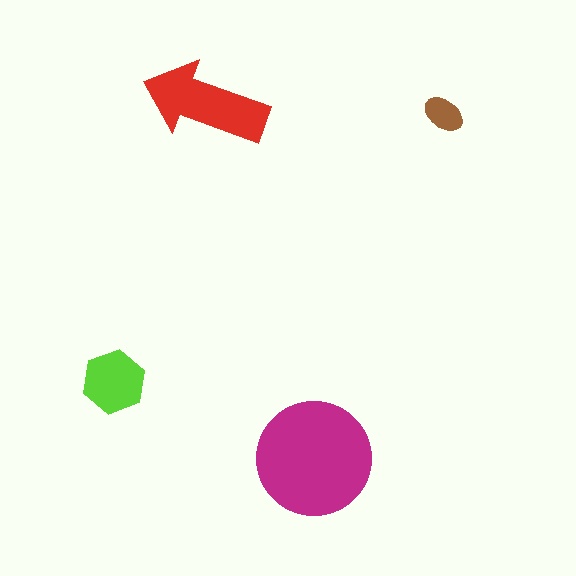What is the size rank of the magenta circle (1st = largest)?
1st.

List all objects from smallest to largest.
The brown ellipse, the lime hexagon, the red arrow, the magenta circle.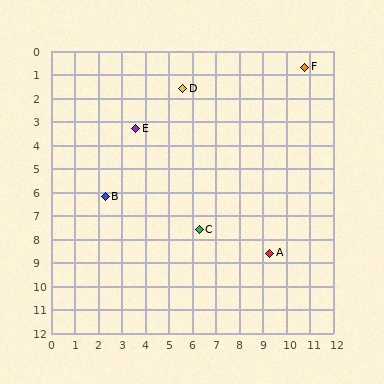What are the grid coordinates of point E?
Point E is at approximately (3.6, 3.3).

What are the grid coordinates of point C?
Point C is at approximately (6.3, 7.6).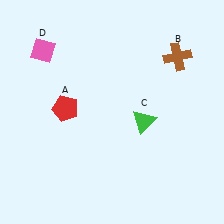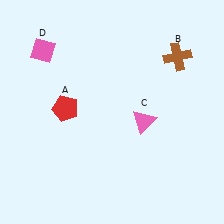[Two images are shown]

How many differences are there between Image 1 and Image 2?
There is 1 difference between the two images.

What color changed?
The triangle (C) changed from green in Image 1 to pink in Image 2.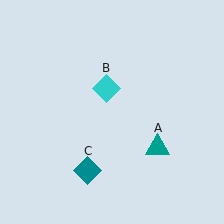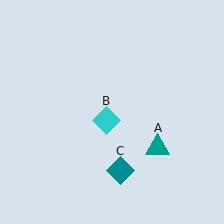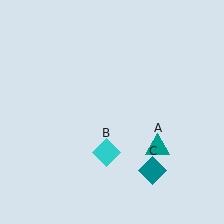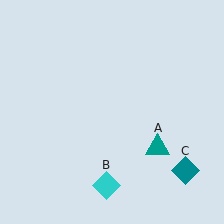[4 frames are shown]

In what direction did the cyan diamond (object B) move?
The cyan diamond (object B) moved down.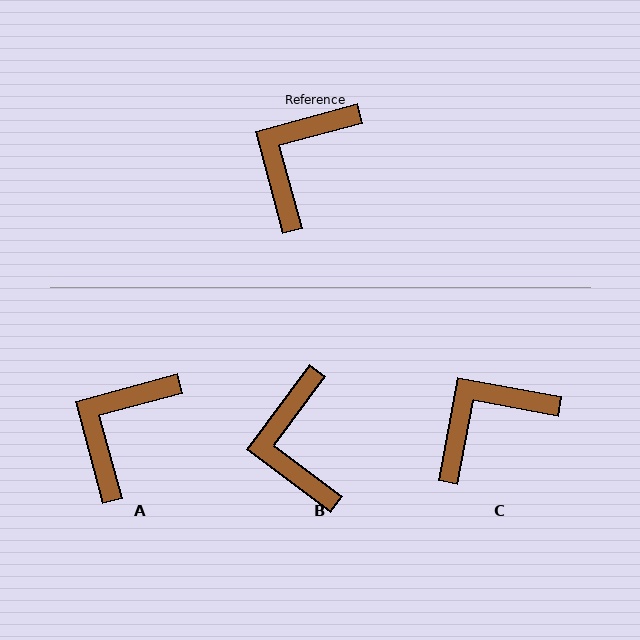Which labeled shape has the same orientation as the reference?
A.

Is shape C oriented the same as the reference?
No, it is off by about 26 degrees.